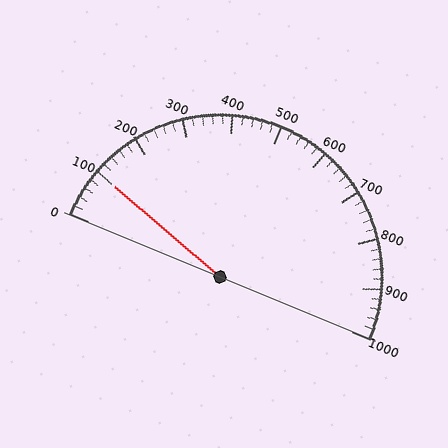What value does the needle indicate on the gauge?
The needle indicates approximately 100.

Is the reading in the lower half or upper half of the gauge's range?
The reading is in the lower half of the range (0 to 1000).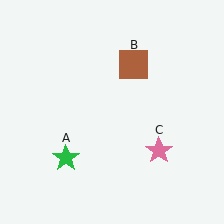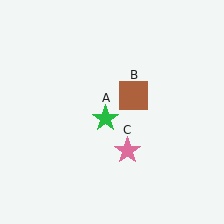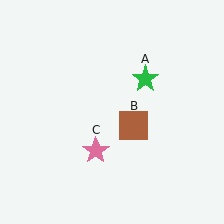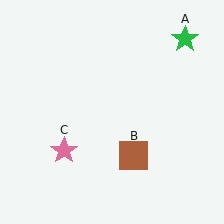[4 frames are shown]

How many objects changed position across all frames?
3 objects changed position: green star (object A), brown square (object B), pink star (object C).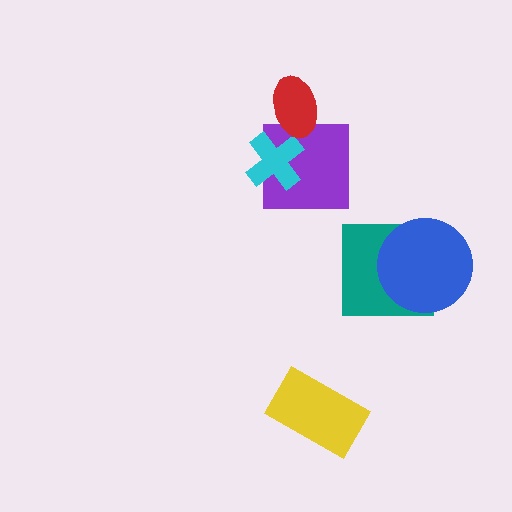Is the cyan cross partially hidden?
No, no other shape covers it.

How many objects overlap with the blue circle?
1 object overlaps with the blue circle.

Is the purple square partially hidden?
Yes, it is partially covered by another shape.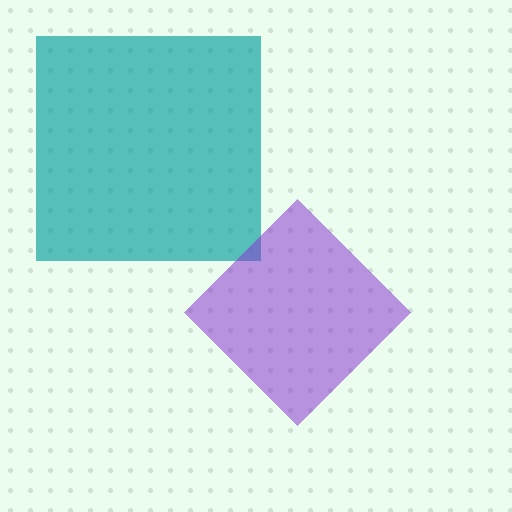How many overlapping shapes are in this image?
There are 2 overlapping shapes in the image.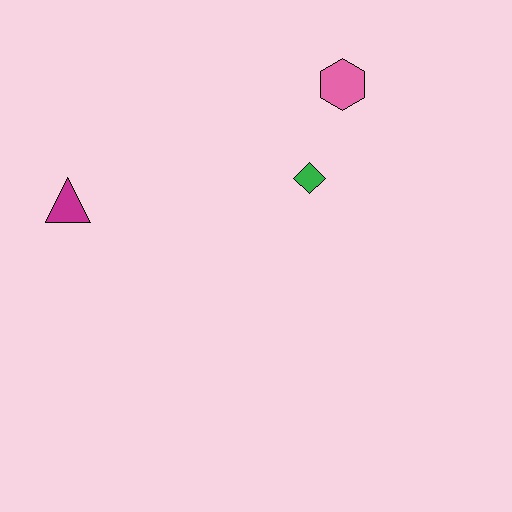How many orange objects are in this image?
There are no orange objects.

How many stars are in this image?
There are no stars.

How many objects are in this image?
There are 3 objects.